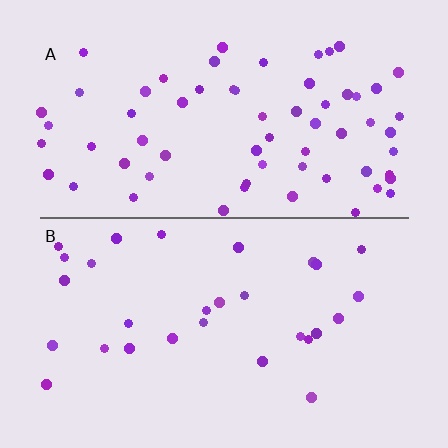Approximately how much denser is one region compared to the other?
Approximately 2.2× — region A over region B.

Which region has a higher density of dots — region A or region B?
A (the top).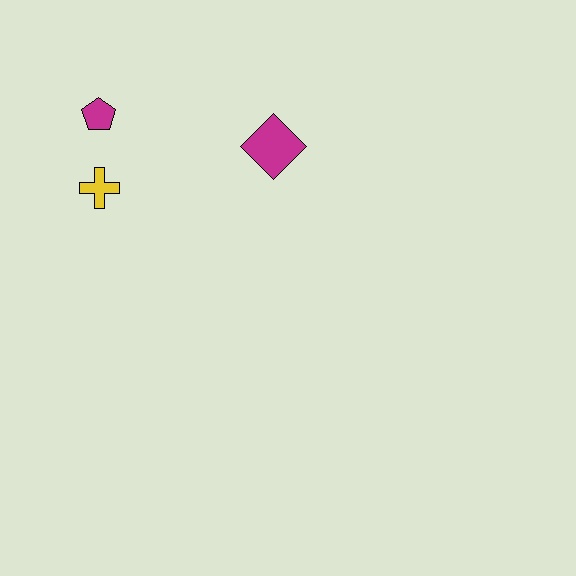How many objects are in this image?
There are 3 objects.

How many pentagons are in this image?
There is 1 pentagon.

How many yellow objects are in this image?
There is 1 yellow object.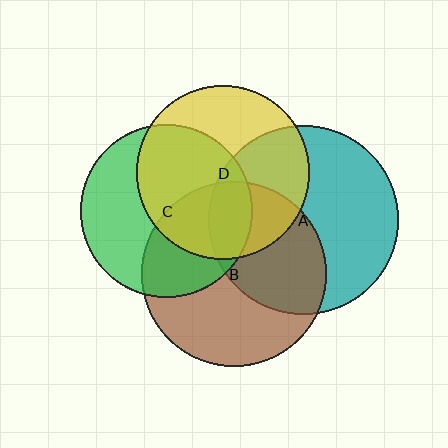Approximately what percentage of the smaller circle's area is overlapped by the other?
Approximately 45%.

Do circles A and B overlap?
Yes.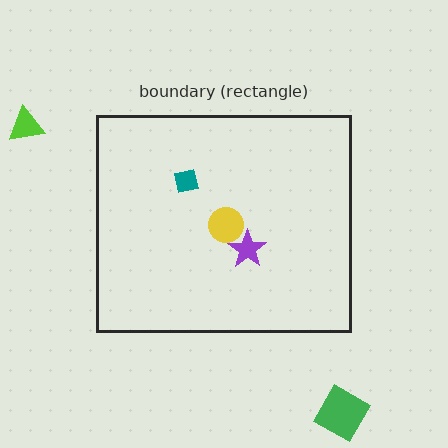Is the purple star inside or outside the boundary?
Inside.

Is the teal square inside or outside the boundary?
Inside.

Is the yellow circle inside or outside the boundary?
Inside.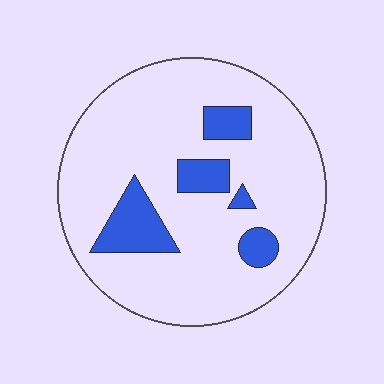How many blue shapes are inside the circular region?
5.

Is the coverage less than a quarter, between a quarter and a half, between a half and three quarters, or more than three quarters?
Less than a quarter.